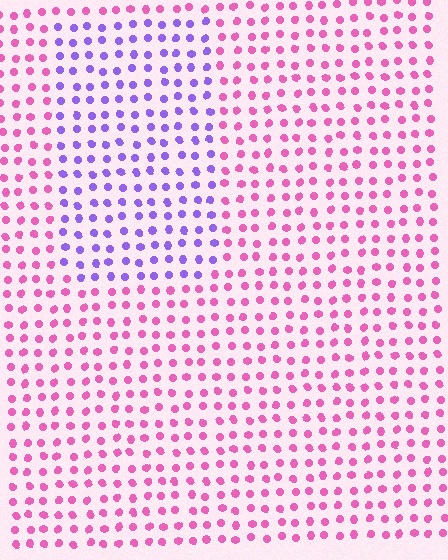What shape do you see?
I see a rectangle.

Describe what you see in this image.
The image is filled with small pink elements in a uniform arrangement. A rectangle-shaped region is visible where the elements are tinted to a slightly different hue, forming a subtle color boundary.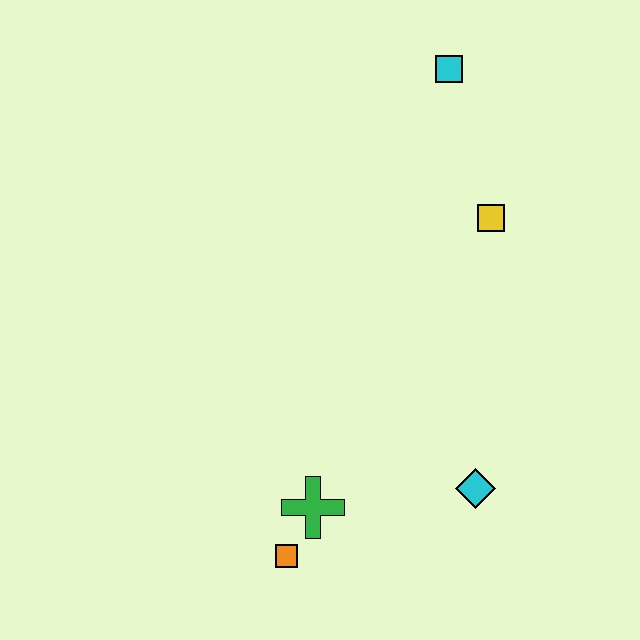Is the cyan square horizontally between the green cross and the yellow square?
Yes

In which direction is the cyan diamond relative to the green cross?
The cyan diamond is to the right of the green cross.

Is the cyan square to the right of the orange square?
Yes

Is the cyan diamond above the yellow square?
No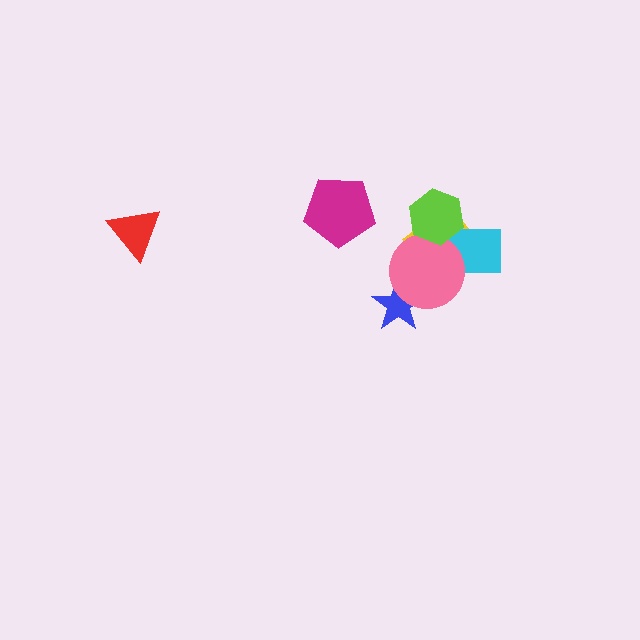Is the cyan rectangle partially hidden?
Yes, it is partially covered by another shape.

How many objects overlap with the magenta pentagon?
0 objects overlap with the magenta pentagon.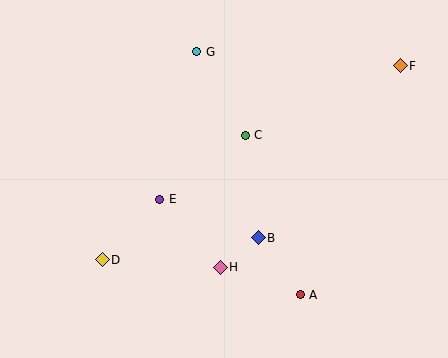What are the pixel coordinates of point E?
Point E is at (160, 199).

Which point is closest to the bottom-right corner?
Point A is closest to the bottom-right corner.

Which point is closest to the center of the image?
Point C at (245, 135) is closest to the center.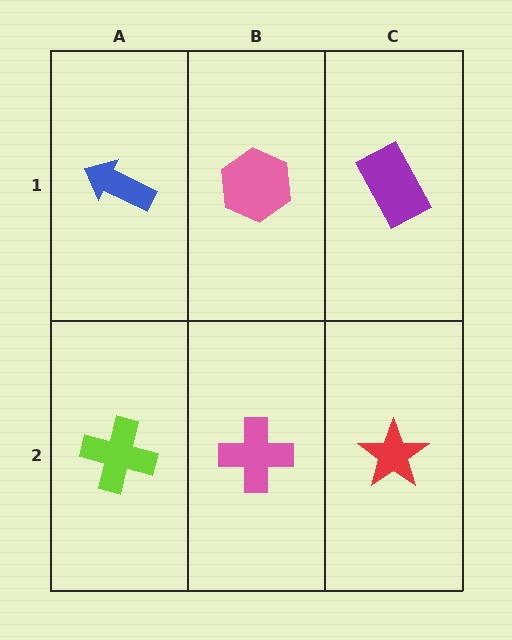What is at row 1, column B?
A pink hexagon.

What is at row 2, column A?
A lime cross.